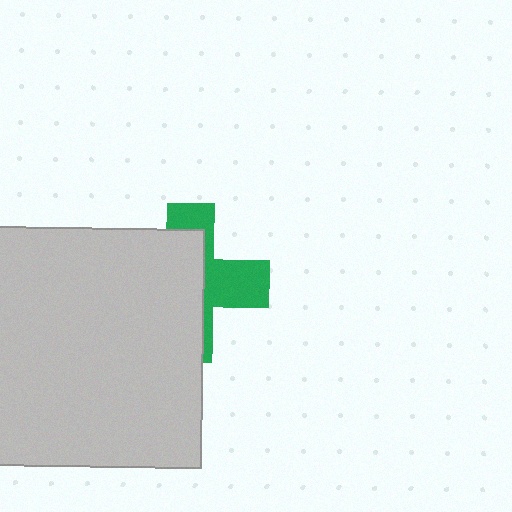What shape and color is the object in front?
The object in front is a light gray square.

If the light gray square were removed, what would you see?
You would see the complete green cross.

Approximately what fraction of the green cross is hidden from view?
Roughly 62% of the green cross is hidden behind the light gray square.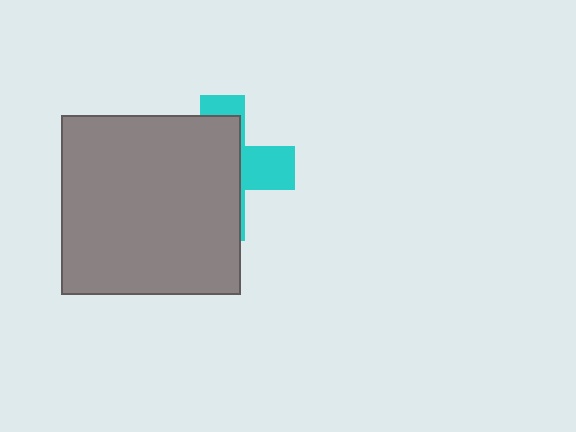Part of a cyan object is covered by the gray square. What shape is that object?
It is a cross.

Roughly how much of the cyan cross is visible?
A small part of it is visible (roughly 33%).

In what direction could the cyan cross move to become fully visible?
The cyan cross could move right. That would shift it out from behind the gray square entirely.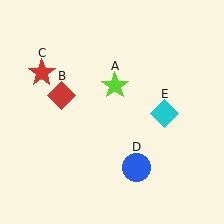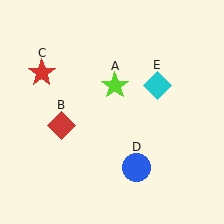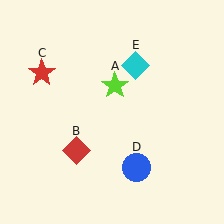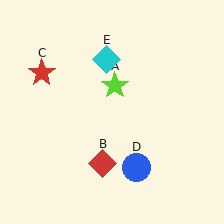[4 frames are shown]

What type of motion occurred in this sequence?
The red diamond (object B), cyan diamond (object E) rotated counterclockwise around the center of the scene.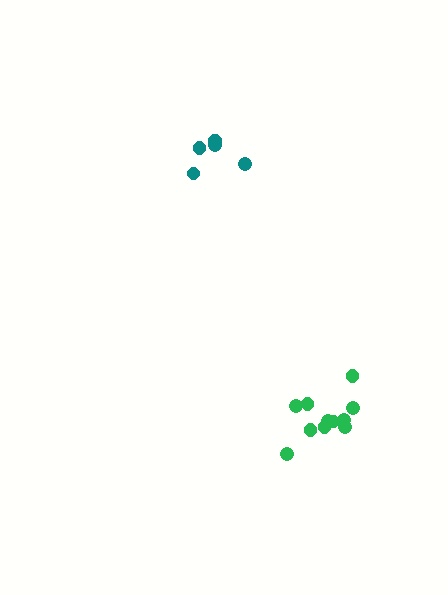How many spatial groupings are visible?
There are 2 spatial groupings.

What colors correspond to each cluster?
The clusters are colored: teal, green.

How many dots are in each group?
Group 1: 5 dots, Group 2: 11 dots (16 total).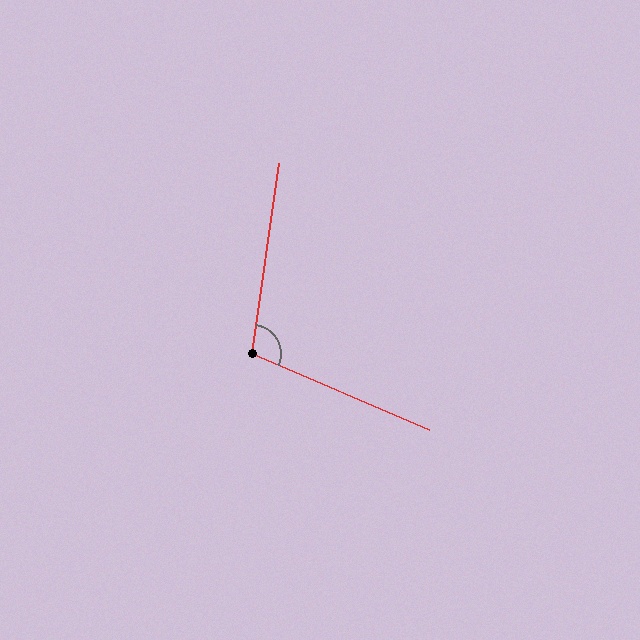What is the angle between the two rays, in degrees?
Approximately 105 degrees.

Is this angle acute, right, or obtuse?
It is obtuse.